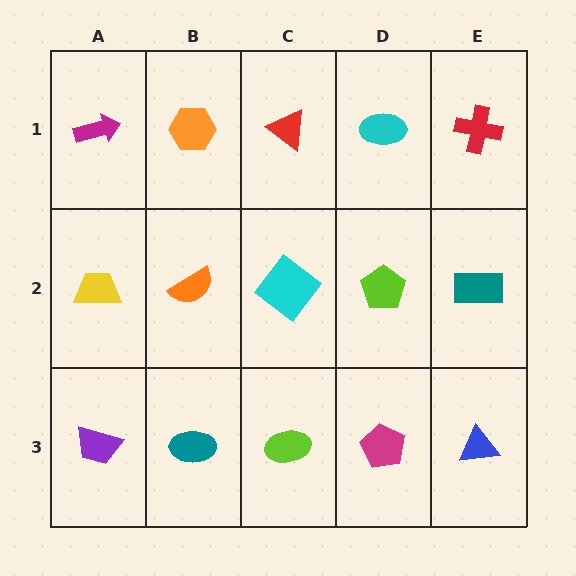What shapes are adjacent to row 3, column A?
A yellow trapezoid (row 2, column A), a teal ellipse (row 3, column B).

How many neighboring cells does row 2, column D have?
4.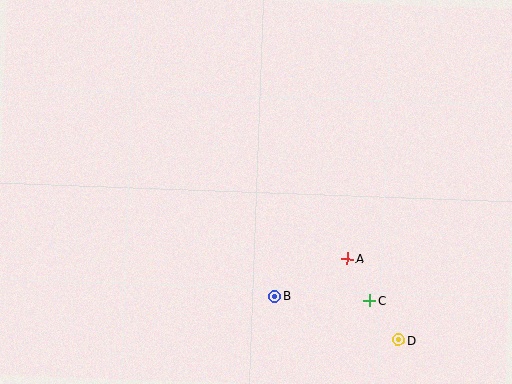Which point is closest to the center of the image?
Point B at (275, 296) is closest to the center.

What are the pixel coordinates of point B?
Point B is at (275, 296).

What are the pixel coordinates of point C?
Point C is at (370, 300).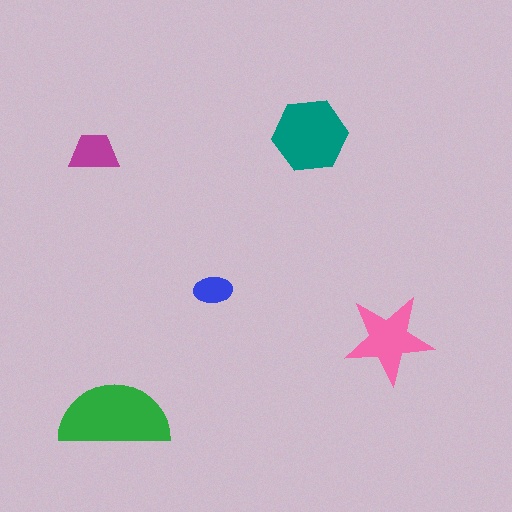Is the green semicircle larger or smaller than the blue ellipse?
Larger.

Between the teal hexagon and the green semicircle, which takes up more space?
The green semicircle.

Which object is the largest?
The green semicircle.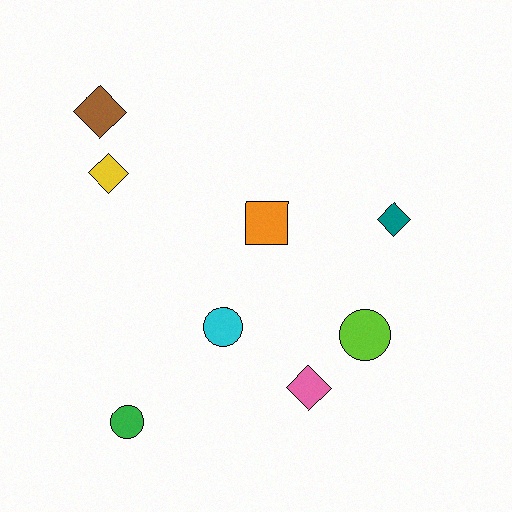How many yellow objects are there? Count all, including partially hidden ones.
There is 1 yellow object.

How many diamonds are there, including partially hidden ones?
There are 4 diamonds.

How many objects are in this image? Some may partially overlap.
There are 8 objects.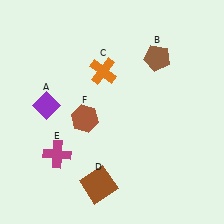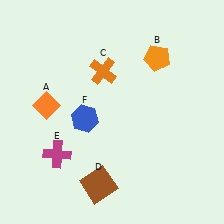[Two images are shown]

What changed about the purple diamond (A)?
In Image 1, A is purple. In Image 2, it changed to orange.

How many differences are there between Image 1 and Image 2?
There are 3 differences between the two images.